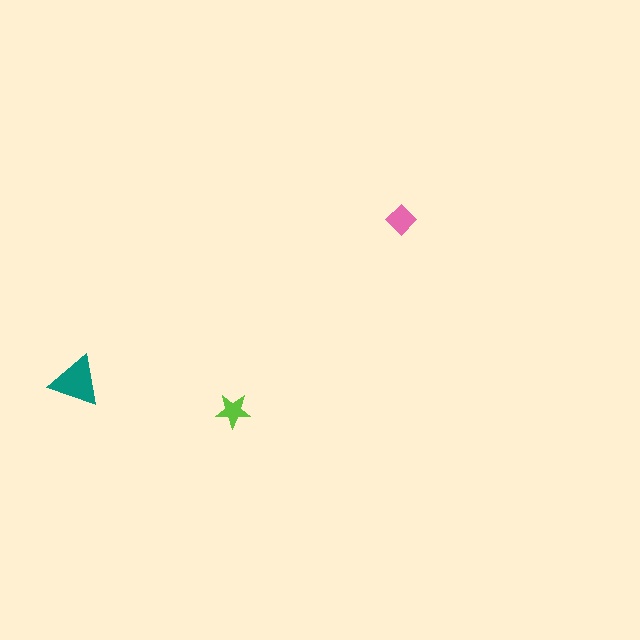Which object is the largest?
The teal triangle.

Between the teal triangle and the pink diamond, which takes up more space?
The teal triangle.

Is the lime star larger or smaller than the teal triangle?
Smaller.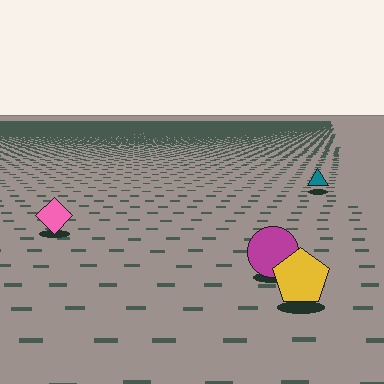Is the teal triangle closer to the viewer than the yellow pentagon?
No. The yellow pentagon is closer — you can tell from the texture gradient: the ground texture is coarser near it.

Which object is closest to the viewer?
The yellow pentagon is closest. The texture marks near it are larger and more spread out.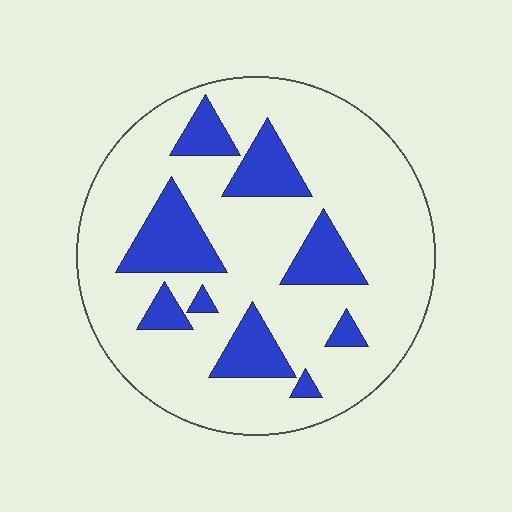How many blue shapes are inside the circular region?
9.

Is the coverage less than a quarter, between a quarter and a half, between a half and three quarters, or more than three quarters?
Less than a quarter.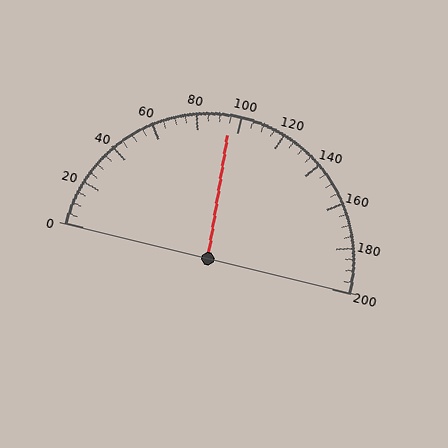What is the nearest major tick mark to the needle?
The nearest major tick mark is 100.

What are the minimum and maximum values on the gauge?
The gauge ranges from 0 to 200.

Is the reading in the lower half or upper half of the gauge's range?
The reading is in the lower half of the range (0 to 200).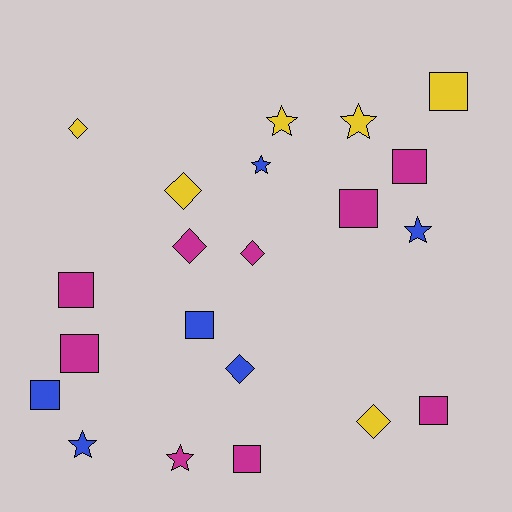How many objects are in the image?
There are 21 objects.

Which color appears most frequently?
Magenta, with 9 objects.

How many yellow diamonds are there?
There are 3 yellow diamonds.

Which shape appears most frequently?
Square, with 9 objects.